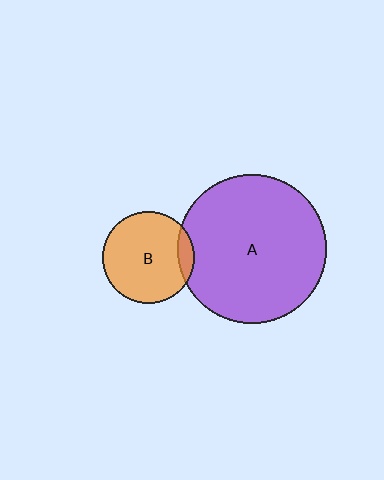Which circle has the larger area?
Circle A (purple).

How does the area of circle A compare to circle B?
Approximately 2.6 times.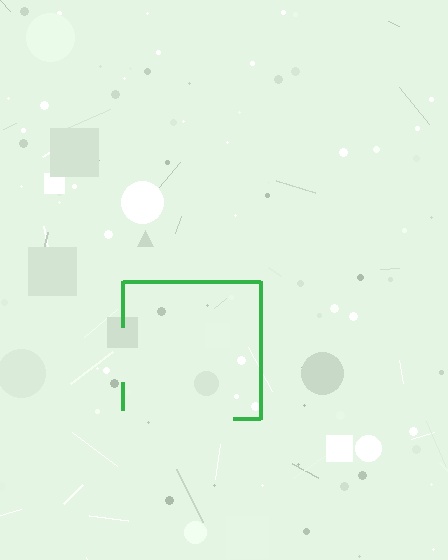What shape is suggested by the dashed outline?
The dashed outline suggests a square.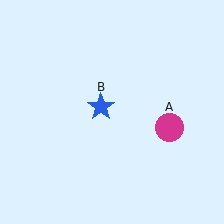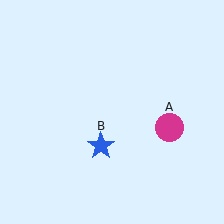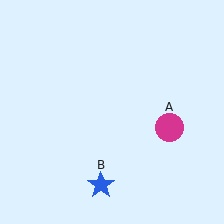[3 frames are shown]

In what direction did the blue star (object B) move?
The blue star (object B) moved down.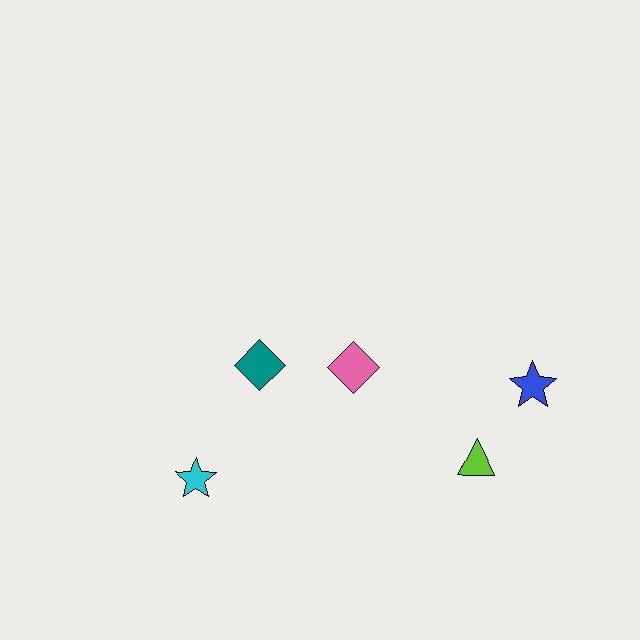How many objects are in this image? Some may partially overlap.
There are 5 objects.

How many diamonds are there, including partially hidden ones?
There are 2 diamonds.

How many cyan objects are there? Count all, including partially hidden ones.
There is 1 cyan object.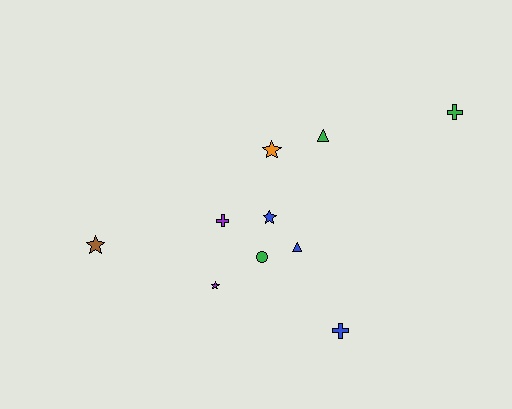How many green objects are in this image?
There are 3 green objects.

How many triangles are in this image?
There are 2 triangles.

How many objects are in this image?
There are 10 objects.